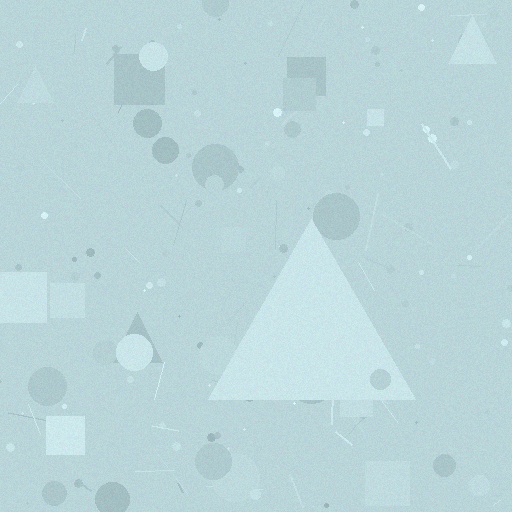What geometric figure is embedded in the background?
A triangle is embedded in the background.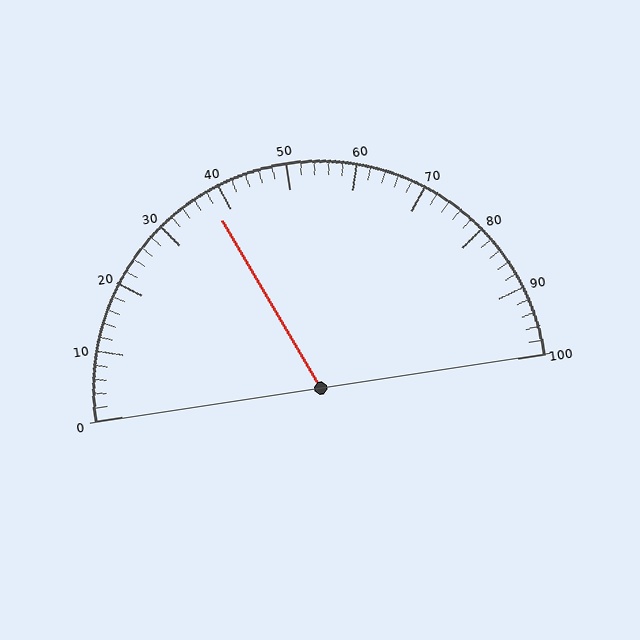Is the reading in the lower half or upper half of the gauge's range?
The reading is in the lower half of the range (0 to 100).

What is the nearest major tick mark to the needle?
The nearest major tick mark is 40.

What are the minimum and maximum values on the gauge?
The gauge ranges from 0 to 100.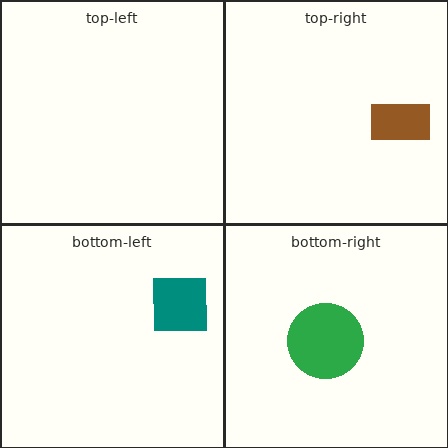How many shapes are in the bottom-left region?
1.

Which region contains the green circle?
The bottom-right region.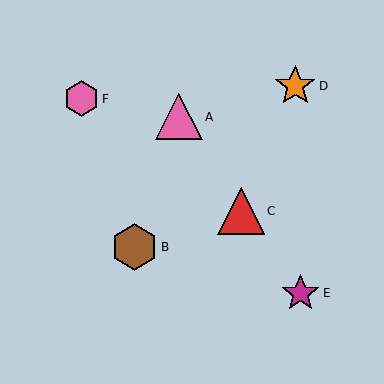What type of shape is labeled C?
Shape C is a red triangle.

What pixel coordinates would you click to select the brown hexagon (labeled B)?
Click at (135, 247) to select the brown hexagon B.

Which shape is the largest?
The red triangle (labeled C) is the largest.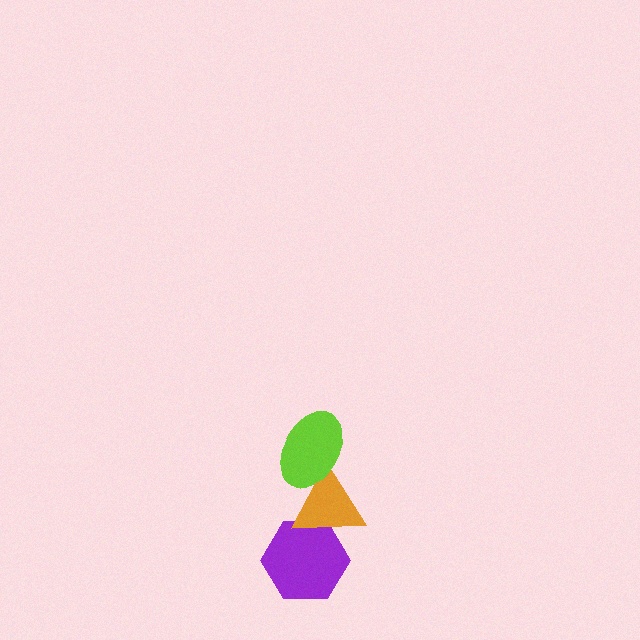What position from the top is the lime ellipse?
The lime ellipse is 1st from the top.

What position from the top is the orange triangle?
The orange triangle is 2nd from the top.